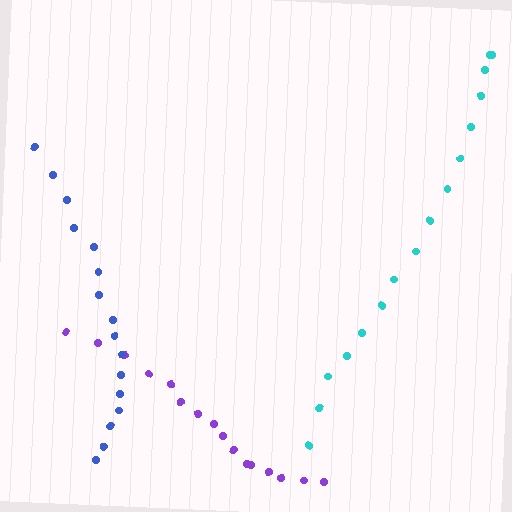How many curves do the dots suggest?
There are 3 distinct paths.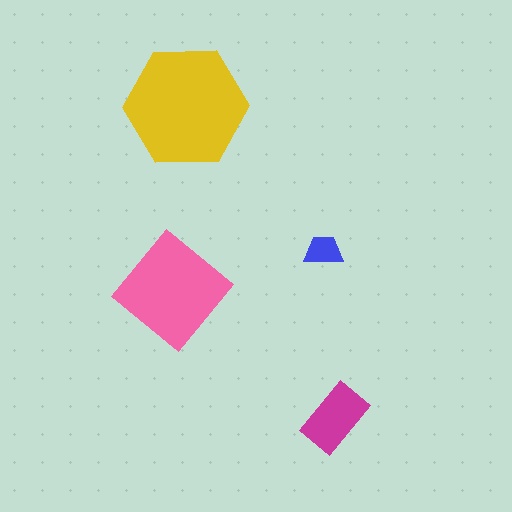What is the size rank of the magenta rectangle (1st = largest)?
3rd.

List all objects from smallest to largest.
The blue trapezoid, the magenta rectangle, the pink diamond, the yellow hexagon.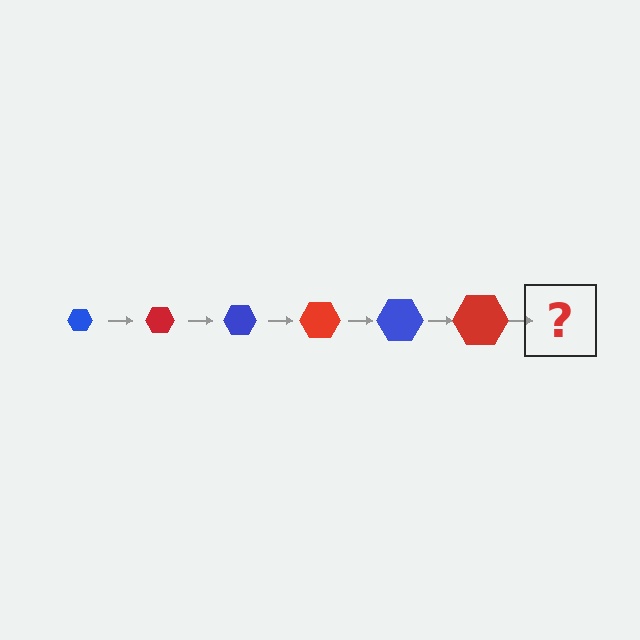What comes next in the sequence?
The next element should be a blue hexagon, larger than the previous one.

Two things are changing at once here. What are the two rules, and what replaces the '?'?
The two rules are that the hexagon grows larger each step and the color cycles through blue and red. The '?' should be a blue hexagon, larger than the previous one.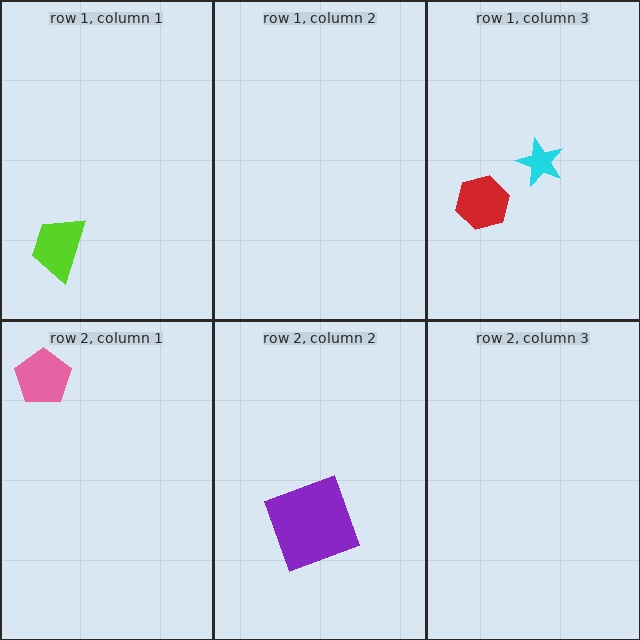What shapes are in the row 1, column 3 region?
The red hexagon, the cyan star.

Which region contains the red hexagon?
The row 1, column 3 region.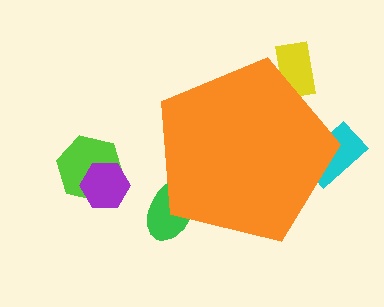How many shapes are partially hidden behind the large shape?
3 shapes are partially hidden.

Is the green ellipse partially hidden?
Yes, the green ellipse is partially hidden behind the orange pentagon.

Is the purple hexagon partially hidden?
No, the purple hexagon is fully visible.